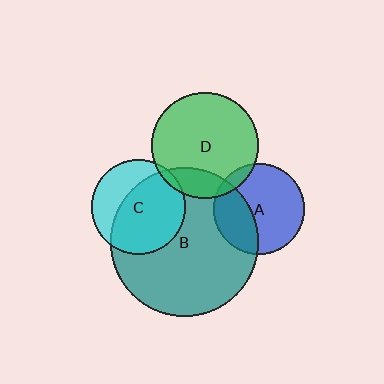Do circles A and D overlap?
Yes.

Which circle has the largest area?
Circle B (teal).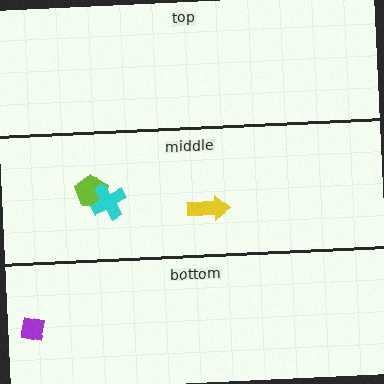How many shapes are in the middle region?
3.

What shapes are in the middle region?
The lime pentagon, the cyan cross, the yellow arrow.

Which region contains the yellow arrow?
The middle region.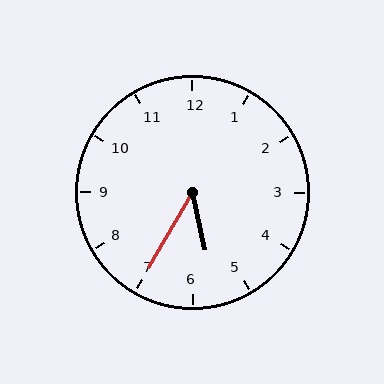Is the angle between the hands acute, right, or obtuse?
It is acute.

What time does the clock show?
5:35.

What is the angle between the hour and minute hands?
Approximately 42 degrees.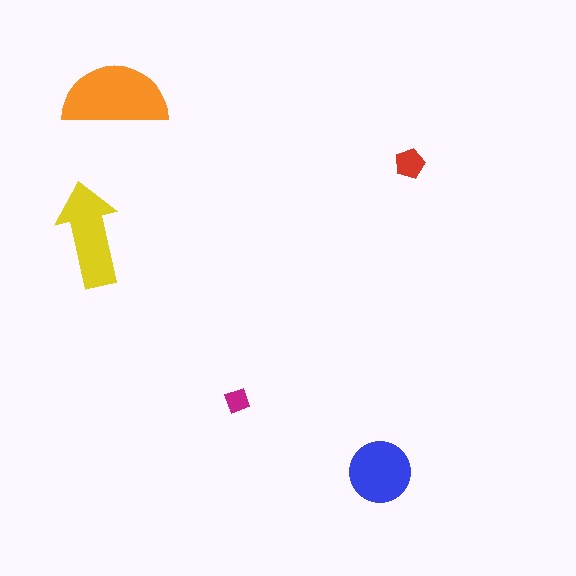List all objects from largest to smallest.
The orange semicircle, the yellow arrow, the blue circle, the red pentagon, the magenta diamond.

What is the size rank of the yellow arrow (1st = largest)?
2nd.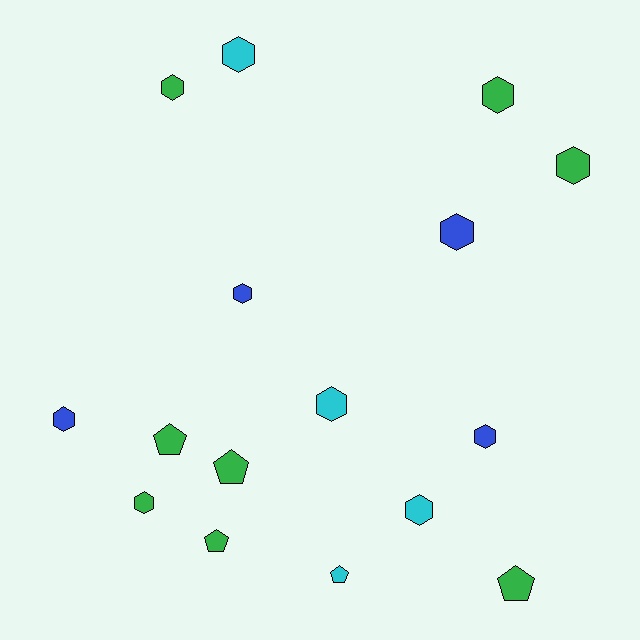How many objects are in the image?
There are 16 objects.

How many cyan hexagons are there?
There are 3 cyan hexagons.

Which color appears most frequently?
Green, with 8 objects.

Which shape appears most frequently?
Hexagon, with 11 objects.